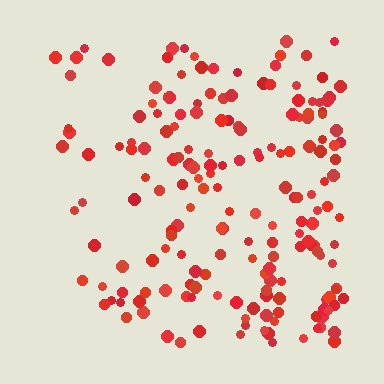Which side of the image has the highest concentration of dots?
The right.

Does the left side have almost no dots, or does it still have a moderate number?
Still a moderate number, just noticeably fewer than the right.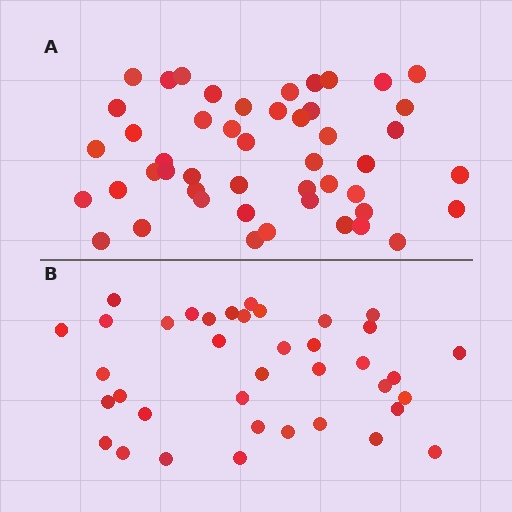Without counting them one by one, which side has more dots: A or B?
Region A (the top region) has more dots.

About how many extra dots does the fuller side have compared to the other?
Region A has roughly 10 or so more dots than region B.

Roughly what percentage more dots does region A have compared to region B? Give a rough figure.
About 25% more.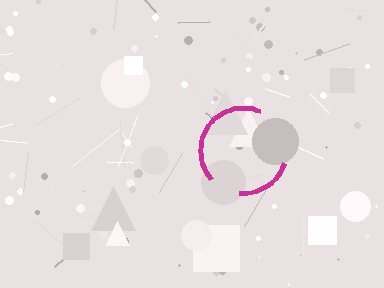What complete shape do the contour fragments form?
The contour fragments form a circle.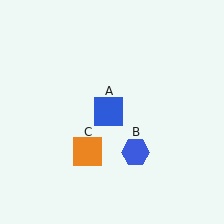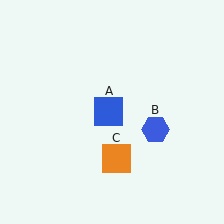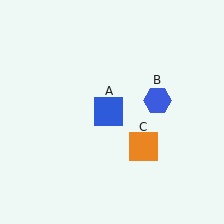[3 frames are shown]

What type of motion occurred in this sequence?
The blue hexagon (object B), orange square (object C) rotated counterclockwise around the center of the scene.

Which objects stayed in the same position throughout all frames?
Blue square (object A) remained stationary.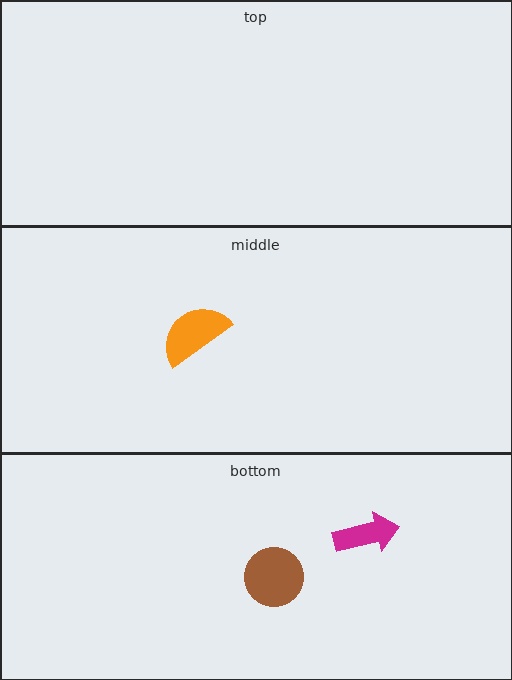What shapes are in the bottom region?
The brown circle, the magenta arrow.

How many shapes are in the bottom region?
2.